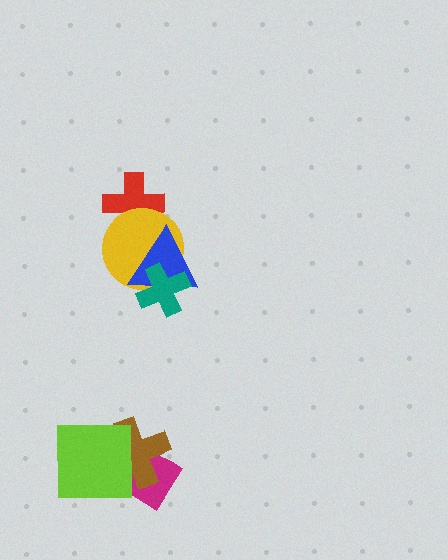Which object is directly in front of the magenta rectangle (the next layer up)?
The brown cross is directly in front of the magenta rectangle.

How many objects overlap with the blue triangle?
2 objects overlap with the blue triangle.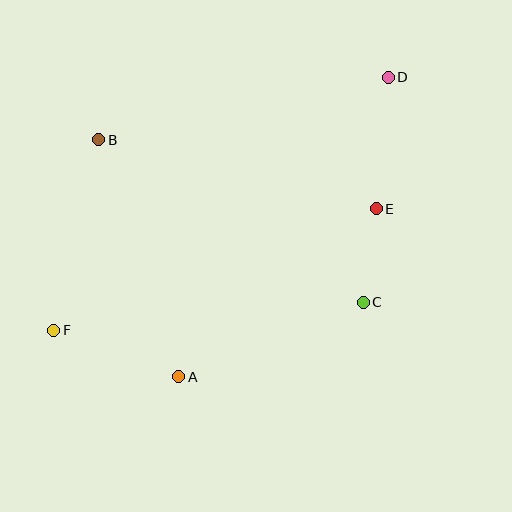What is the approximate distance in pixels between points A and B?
The distance between A and B is approximately 250 pixels.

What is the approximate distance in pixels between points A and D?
The distance between A and D is approximately 365 pixels.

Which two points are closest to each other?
Points C and E are closest to each other.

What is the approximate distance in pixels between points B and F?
The distance between B and F is approximately 196 pixels.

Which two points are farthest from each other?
Points D and F are farthest from each other.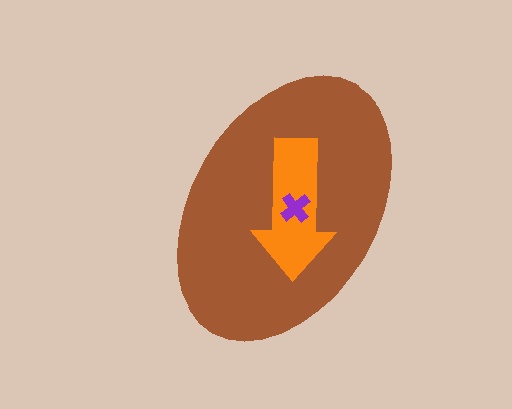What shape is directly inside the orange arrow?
The purple cross.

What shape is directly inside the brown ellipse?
The orange arrow.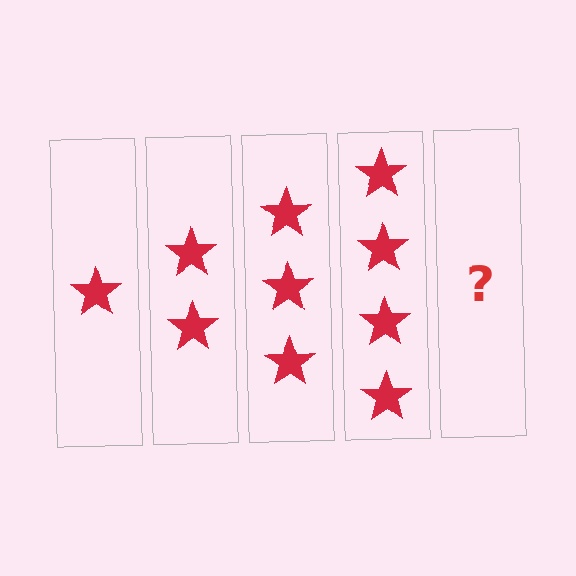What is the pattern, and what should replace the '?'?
The pattern is that each step adds one more star. The '?' should be 5 stars.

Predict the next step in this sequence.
The next step is 5 stars.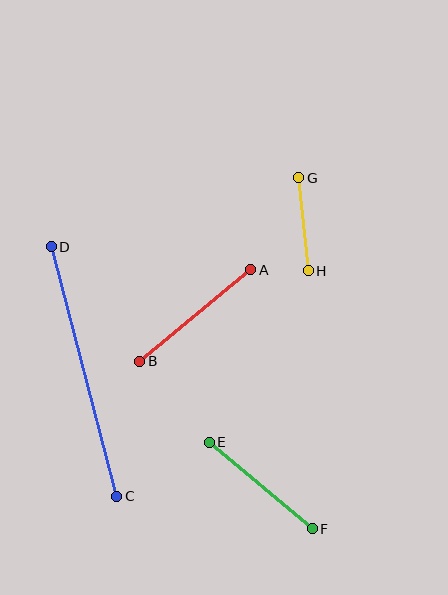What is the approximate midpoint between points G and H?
The midpoint is at approximately (304, 224) pixels.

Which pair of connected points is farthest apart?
Points C and D are farthest apart.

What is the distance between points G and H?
The distance is approximately 94 pixels.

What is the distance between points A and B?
The distance is approximately 144 pixels.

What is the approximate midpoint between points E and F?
The midpoint is at approximately (261, 486) pixels.